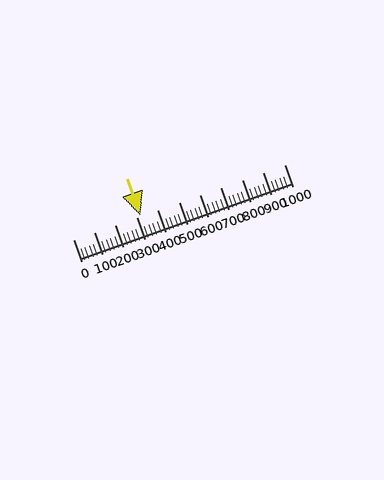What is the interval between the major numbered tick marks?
The major tick marks are spaced 100 units apart.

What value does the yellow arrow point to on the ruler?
The yellow arrow points to approximately 321.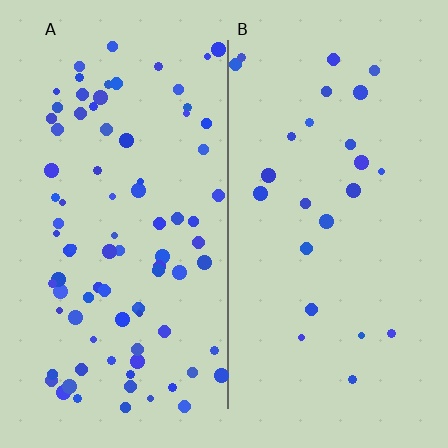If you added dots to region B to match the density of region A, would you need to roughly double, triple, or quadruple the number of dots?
Approximately quadruple.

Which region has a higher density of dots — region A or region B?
A (the left).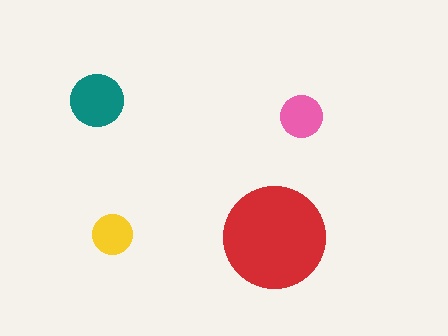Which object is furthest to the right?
The pink circle is rightmost.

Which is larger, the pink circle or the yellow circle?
The pink one.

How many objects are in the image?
There are 4 objects in the image.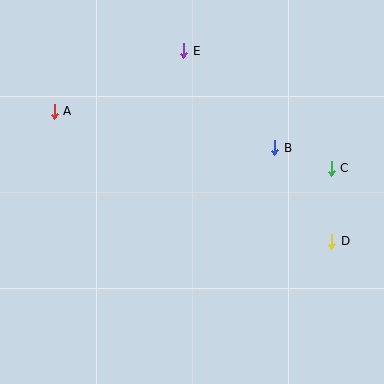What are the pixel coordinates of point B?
Point B is at (275, 148).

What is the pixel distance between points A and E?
The distance between A and E is 143 pixels.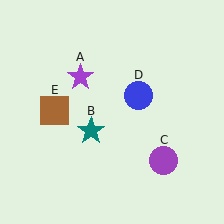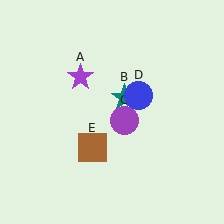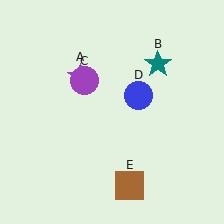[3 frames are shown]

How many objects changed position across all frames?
3 objects changed position: teal star (object B), purple circle (object C), brown square (object E).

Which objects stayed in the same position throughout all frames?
Purple star (object A) and blue circle (object D) remained stationary.